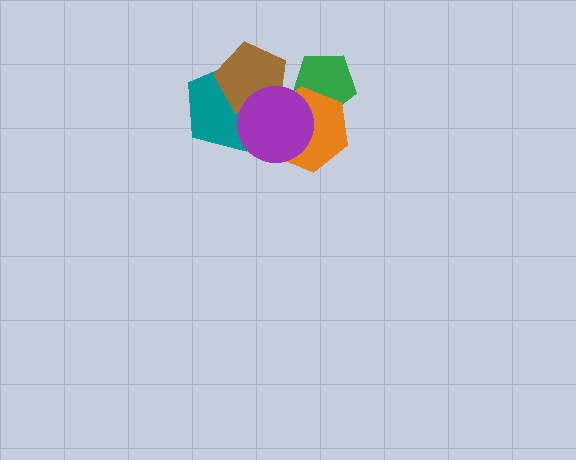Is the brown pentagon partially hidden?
Yes, it is partially covered by another shape.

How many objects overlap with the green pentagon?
2 objects overlap with the green pentagon.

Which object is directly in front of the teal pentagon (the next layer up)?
The brown pentagon is directly in front of the teal pentagon.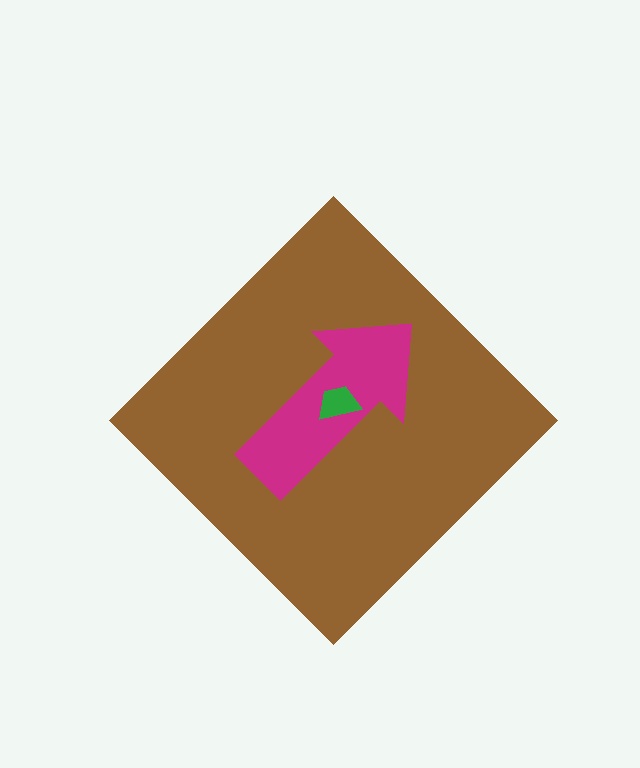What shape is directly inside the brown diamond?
The magenta arrow.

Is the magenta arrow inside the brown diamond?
Yes.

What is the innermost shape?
The green trapezoid.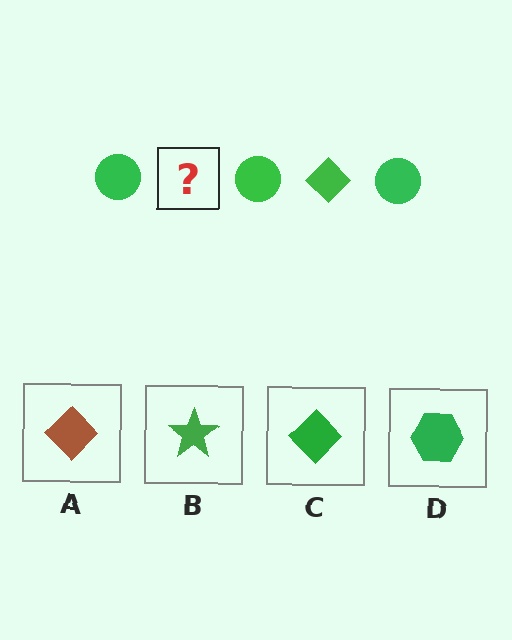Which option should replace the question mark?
Option C.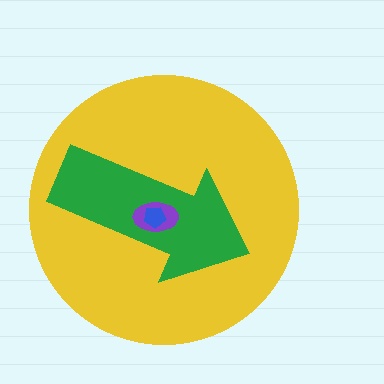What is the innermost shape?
The blue pentagon.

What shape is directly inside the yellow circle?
The green arrow.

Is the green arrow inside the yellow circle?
Yes.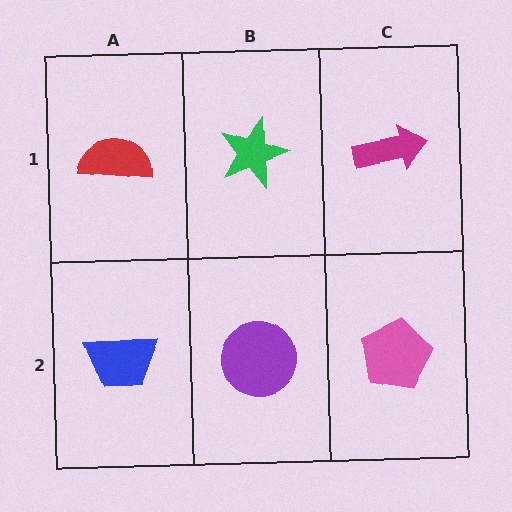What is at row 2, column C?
A pink pentagon.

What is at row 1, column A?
A red semicircle.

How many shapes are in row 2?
3 shapes.